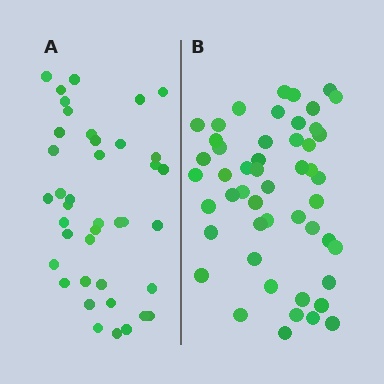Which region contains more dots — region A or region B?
Region B (the right region) has more dots.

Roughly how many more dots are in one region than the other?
Region B has roughly 10 or so more dots than region A.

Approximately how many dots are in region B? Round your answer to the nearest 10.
About 50 dots.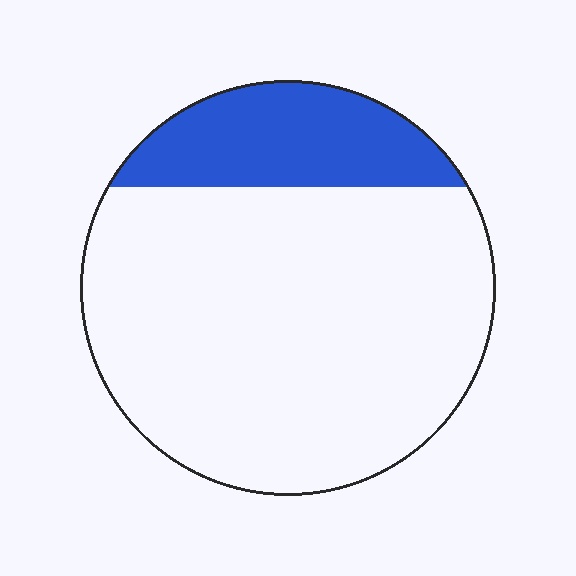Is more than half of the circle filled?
No.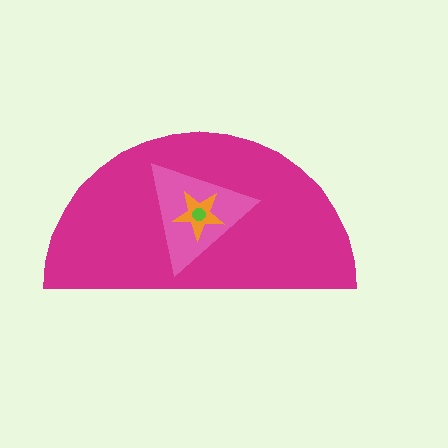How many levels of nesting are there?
4.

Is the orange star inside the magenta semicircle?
Yes.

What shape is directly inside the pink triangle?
The orange star.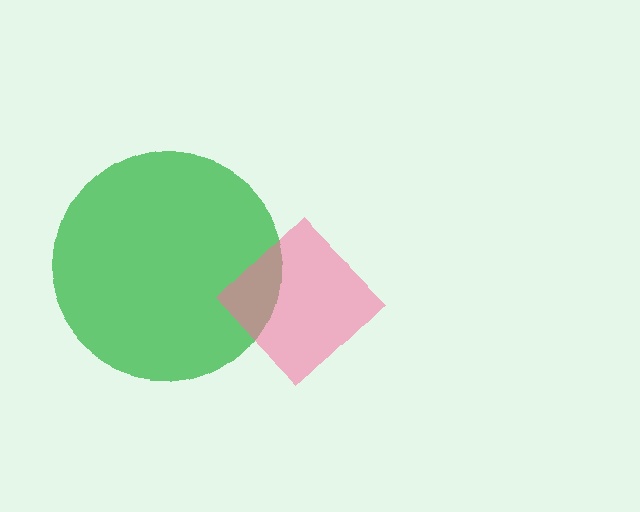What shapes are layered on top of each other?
The layered shapes are: a green circle, a pink diamond.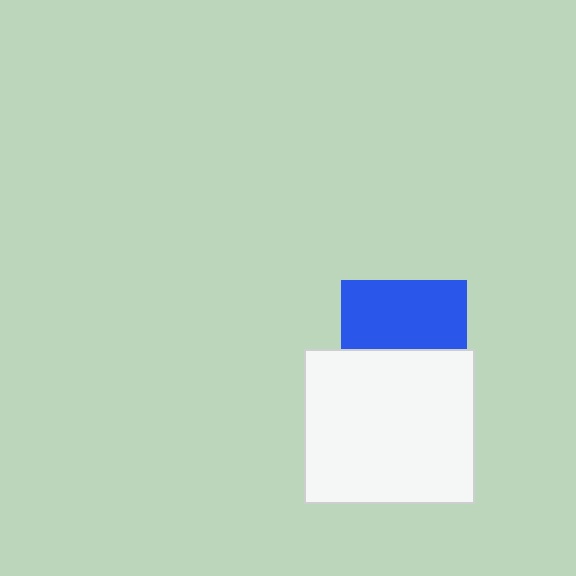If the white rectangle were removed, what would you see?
You would see the complete blue square.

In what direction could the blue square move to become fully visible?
The blue square could move up. That would shift it out from behind the white rectangle entirely.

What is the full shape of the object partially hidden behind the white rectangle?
The partially hidden object is a blue square.